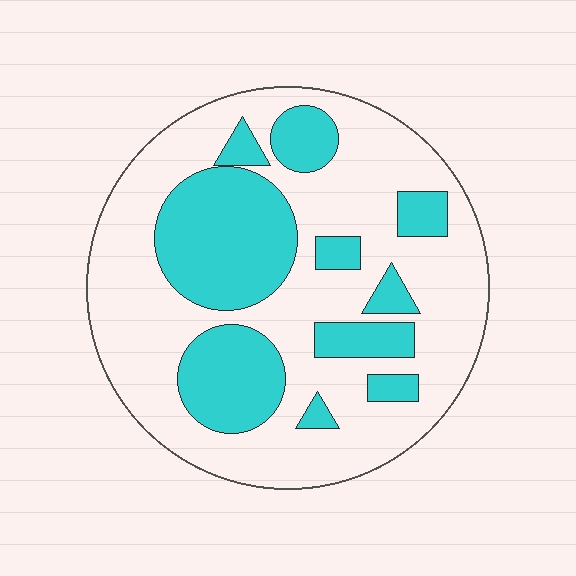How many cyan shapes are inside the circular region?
10.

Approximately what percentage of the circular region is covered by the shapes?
Approximately 35%.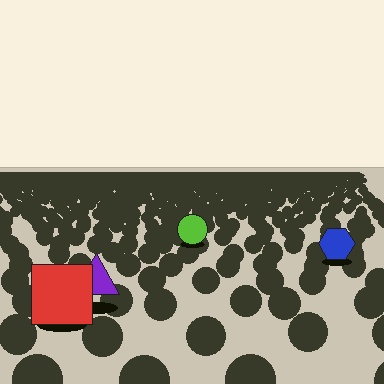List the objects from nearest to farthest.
From nearest to farthest: the red square, the purple triangle, the blue hexagon, the lime circle.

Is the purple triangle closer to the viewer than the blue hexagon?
Yes. The purple triangle is closer — you can tell from the texture gradient: the ground texture is coarser near it.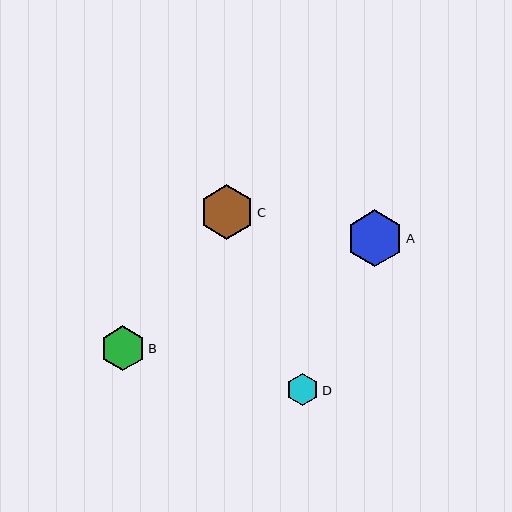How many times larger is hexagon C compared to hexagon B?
Hexagon C is approximately 1.2 times the size of hexagon B.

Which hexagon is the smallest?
Hexagon D is the smallest with a size of approximately 32 pixels.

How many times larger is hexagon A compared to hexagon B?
Hexagon A is approximately 1.3 times the size of hexagon B.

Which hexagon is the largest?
Hexagon A is the largest with a size of approximately 57 pixels.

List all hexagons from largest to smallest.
From largest to smallest: A, C, B, D.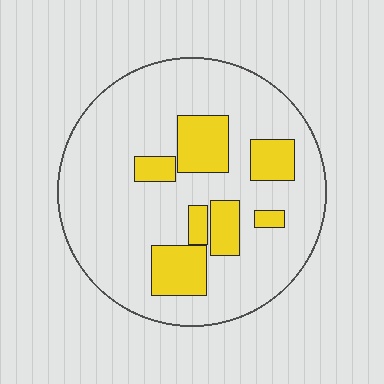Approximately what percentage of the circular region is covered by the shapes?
Approximately 20%.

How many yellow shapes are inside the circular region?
7.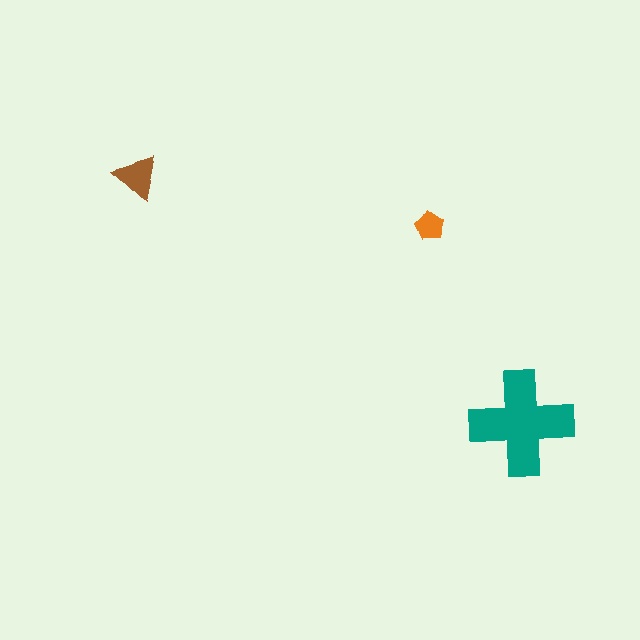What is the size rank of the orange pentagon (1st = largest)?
3rd.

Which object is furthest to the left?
The brown triangle is leftmost.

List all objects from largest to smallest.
The teal cross, the brown triangle, the orange pentagon.